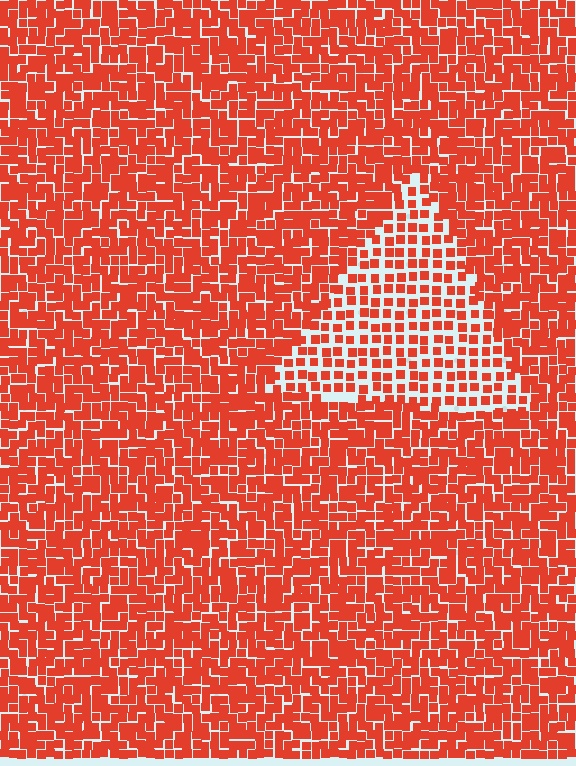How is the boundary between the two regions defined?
The boundary is defined by a change in element density (approximately 1.8x ratio). All elements are the same color, size, and shape.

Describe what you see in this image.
The image contains small red elements arranged at two different densities. A triangle-shaped region is visible where the elements are less densely packed than the surrounding area.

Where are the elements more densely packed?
The elements are more densely packed outside the triangle boundary.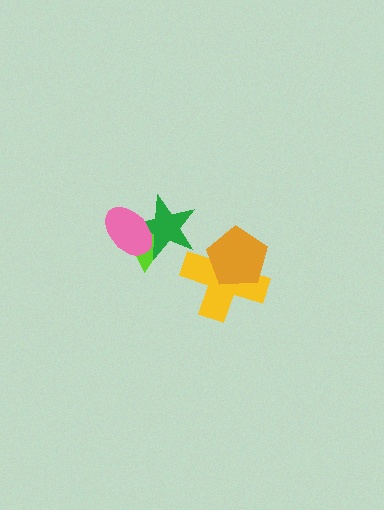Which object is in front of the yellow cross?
The orange pentagon is in front of the yellow cross.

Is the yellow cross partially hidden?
Yes, it is partially covered by another shape.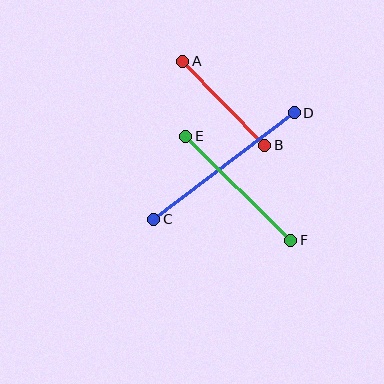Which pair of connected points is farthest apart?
Points C and D are farthest apart.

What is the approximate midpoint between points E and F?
The midpoint is at approximately (238, 188) pixels.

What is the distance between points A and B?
The distance is approximately 117 pixels.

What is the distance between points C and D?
The distance is approximately 176 pixels.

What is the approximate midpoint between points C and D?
The midpoint is at approximately (224, 166) pixels.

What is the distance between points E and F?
The distance is approximately 148 pixels.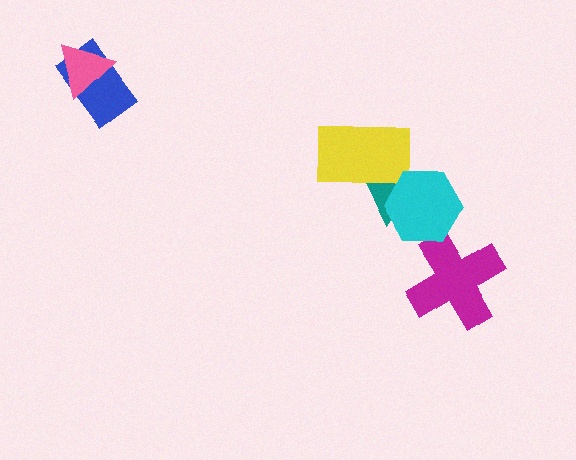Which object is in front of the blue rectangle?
The pink triangle is in front of the blue rectangle.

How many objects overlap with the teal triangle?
2 objects overlap with the teal triangle.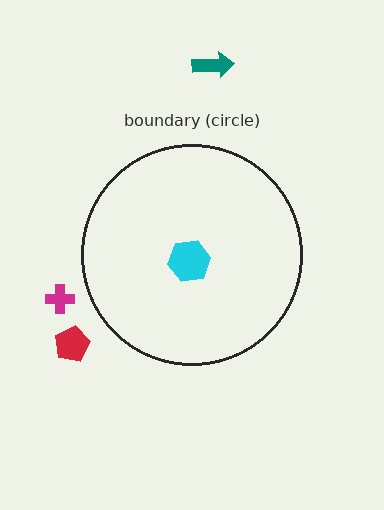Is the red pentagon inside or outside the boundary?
Outside.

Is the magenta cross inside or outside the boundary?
Outside.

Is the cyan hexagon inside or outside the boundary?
Inside.